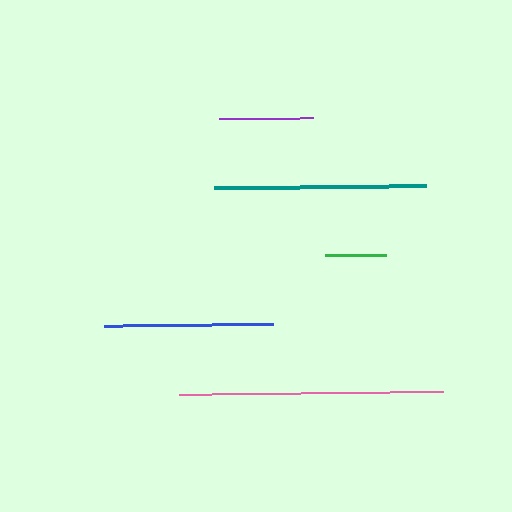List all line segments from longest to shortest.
From longest to shortest: pink, teal, blue, purple, green.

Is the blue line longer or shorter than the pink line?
The pink line is longer than the blue line.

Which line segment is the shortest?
The green line is the shortest at approximately 61 pixels.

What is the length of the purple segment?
The purple segment is approximately 94 pixels long.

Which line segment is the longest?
The pink line is the longest at approximately 264 pixels.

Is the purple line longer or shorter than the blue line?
The blue line is longer than the purple line.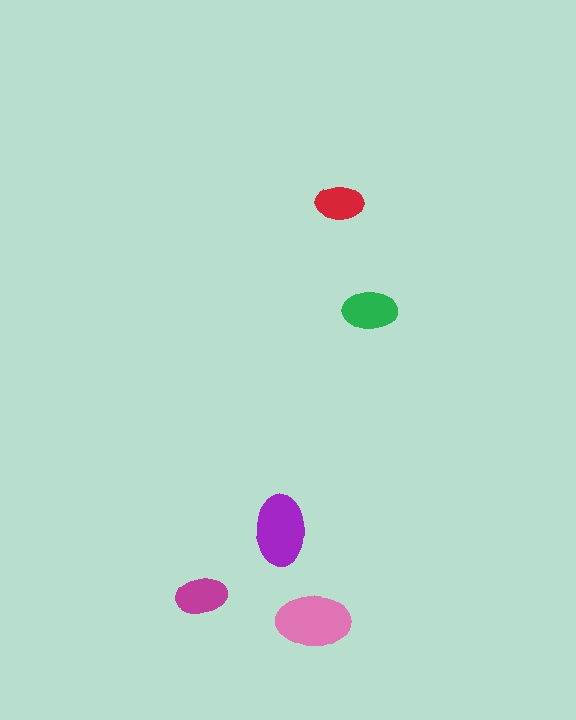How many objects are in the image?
There are 5 objects in the image.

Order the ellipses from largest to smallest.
the pink one, the purple one, the green one, the magenta one, the red one.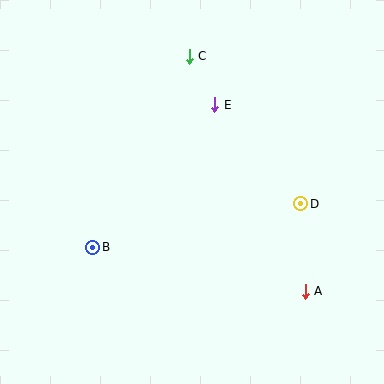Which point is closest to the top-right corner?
Point E is closest to the top-right corner.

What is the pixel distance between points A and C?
The distance between A and C is 262 pixels.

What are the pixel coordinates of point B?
Point B is at (93, 247).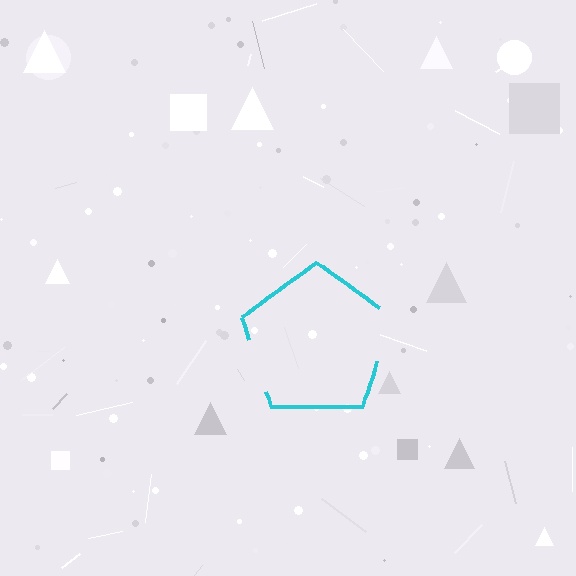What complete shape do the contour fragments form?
The contour fragments form a pentagon.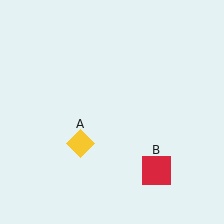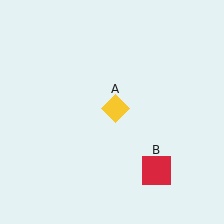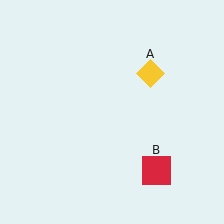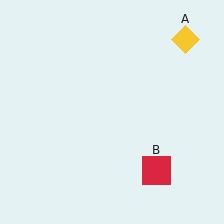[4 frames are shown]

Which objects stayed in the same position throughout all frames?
Red square (object B) remained stationary.